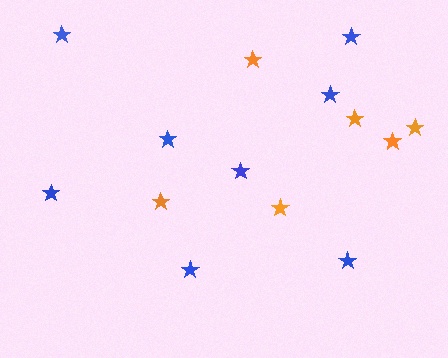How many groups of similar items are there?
There are 2 groups: one group of orange stars (6) and one group of blue stars (8).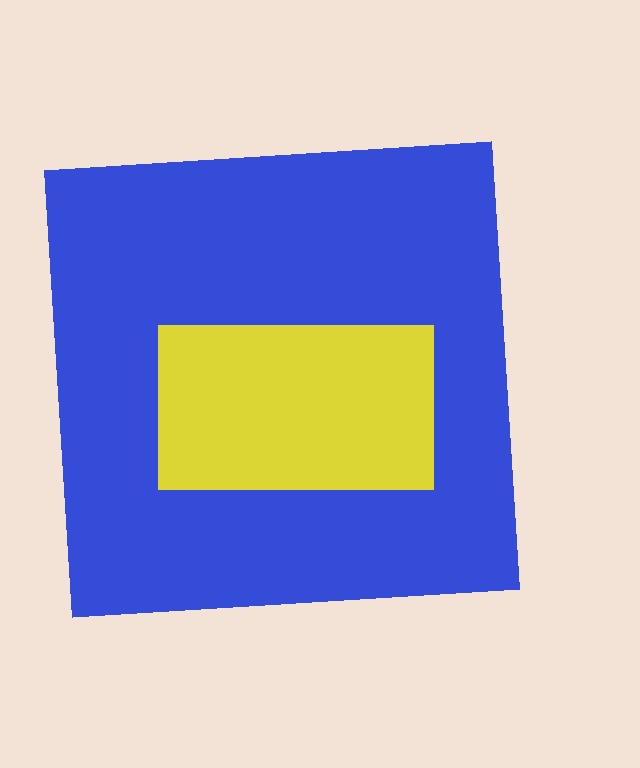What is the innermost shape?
The yellow rectangle.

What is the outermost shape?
The blue square.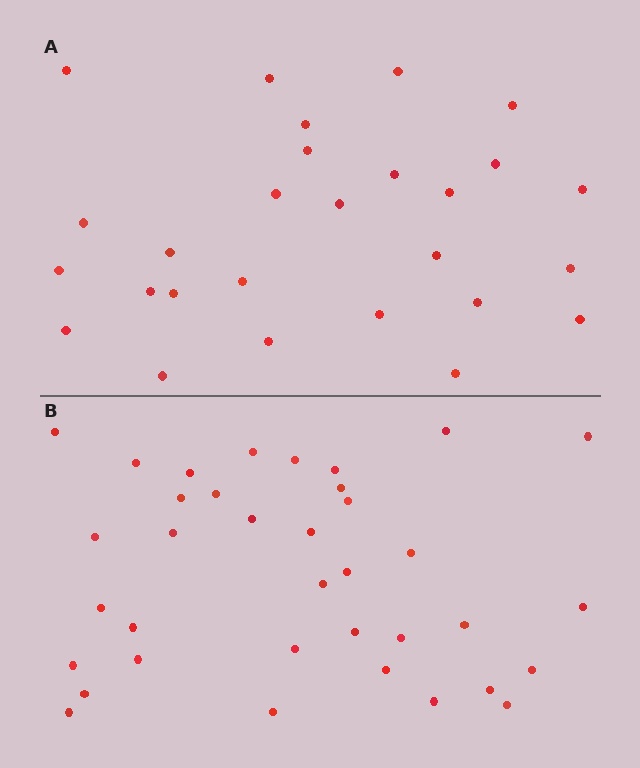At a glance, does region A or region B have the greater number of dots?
Region B (the bottom region) has more dots.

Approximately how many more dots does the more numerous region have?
Region B has roughly 8 or so more dots than region A.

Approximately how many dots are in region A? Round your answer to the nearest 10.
About 30 dots. (The exact count is 27, which rounds to 30.)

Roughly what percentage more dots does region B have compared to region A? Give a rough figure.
About 35% more.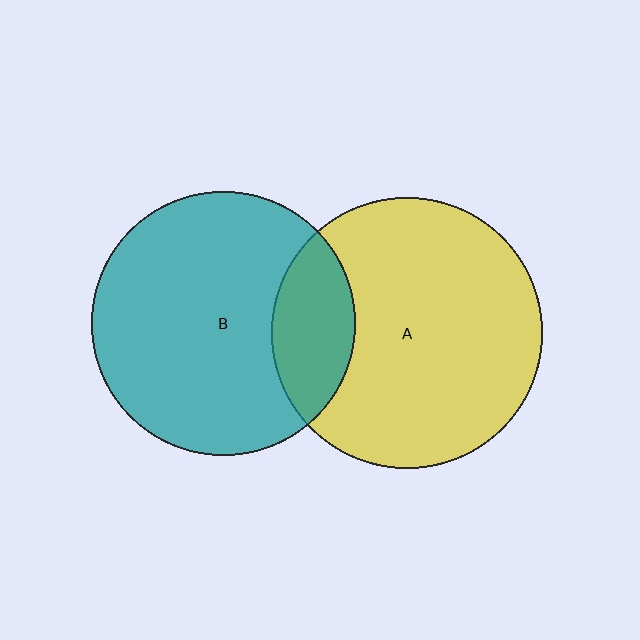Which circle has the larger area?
Circle A (yellow).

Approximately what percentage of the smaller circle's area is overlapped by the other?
Approximately 20%.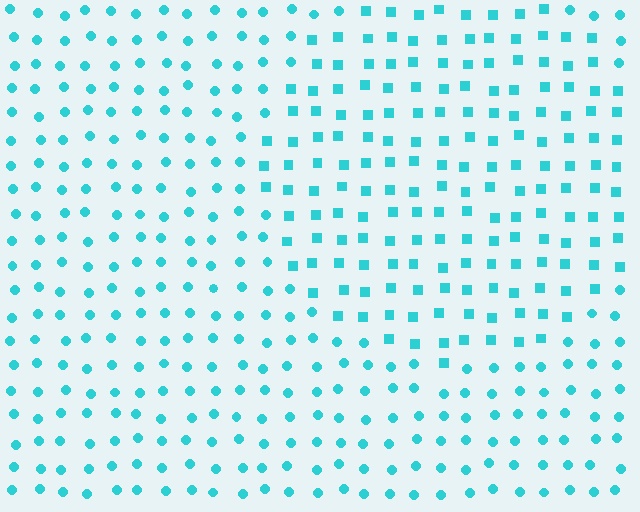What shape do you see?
I see a circle.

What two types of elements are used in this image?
The image uses squares inside the circle region and circles outside it.